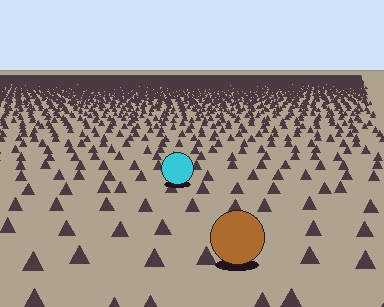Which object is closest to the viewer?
The brown circle is closest. The texture marks near it are larger and more spread out.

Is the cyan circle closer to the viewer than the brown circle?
No. The brown circle is closer — you can tell from the texture gradient: the ground texture is coarser near it.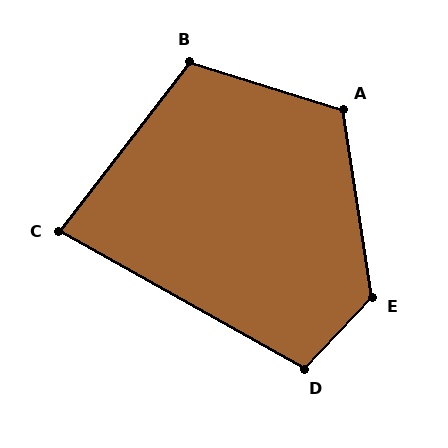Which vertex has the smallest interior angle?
C, at approximately 82 degrees.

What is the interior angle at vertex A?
Approximately 116 degrees (obtuse).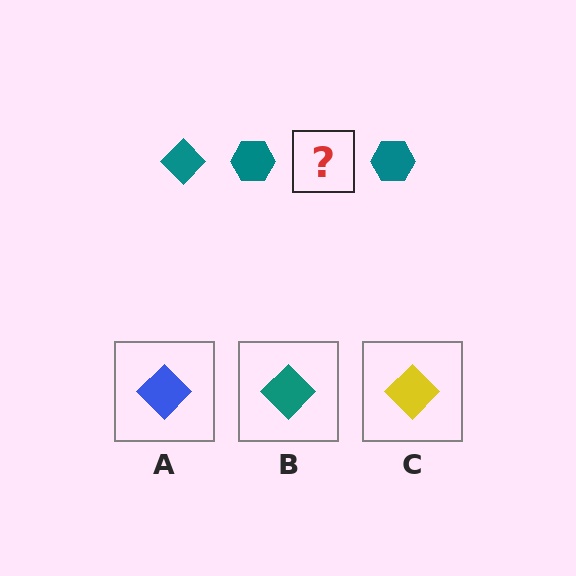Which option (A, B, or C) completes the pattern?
B.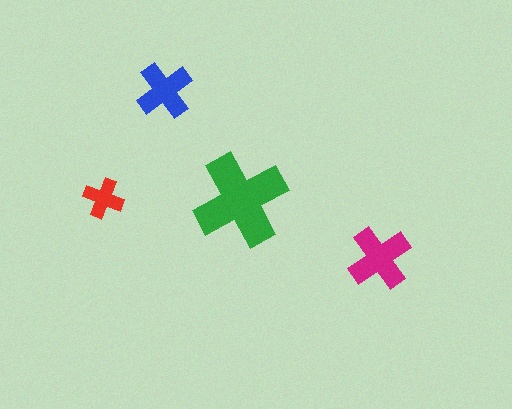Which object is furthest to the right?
The magenta cross is rightmost.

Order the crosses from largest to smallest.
the green one, the magenta one, the blue one, the red one.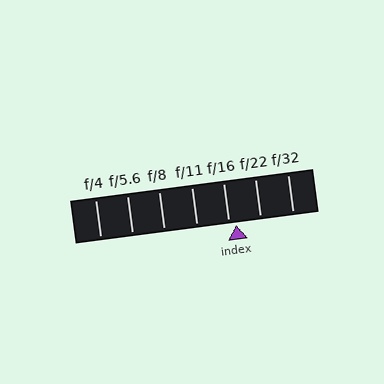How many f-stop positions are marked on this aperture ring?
There are 7 f-stop positions marked.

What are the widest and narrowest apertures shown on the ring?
The widest aperture shown is f/4 and the narrowest is f/32.